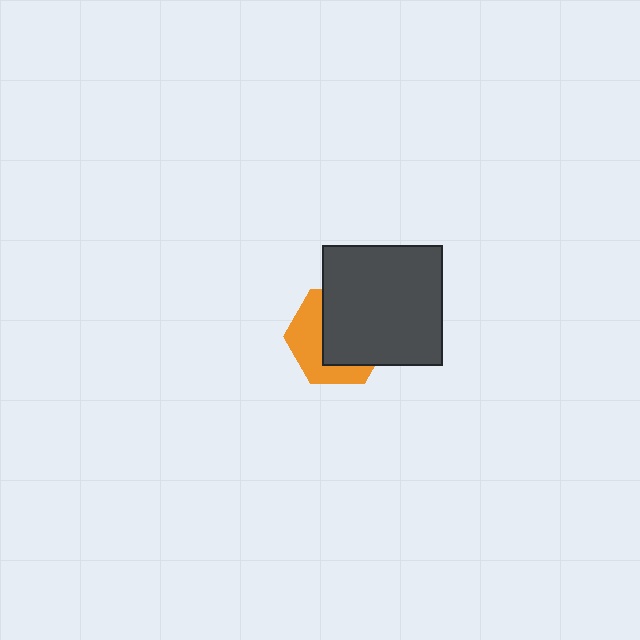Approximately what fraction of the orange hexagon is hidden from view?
Roughly 58% of the orange hexagon is hidden behind the dark gray square.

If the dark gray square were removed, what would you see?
You would see the complete orange hexagon.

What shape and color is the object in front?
The object in front is a dark gray square.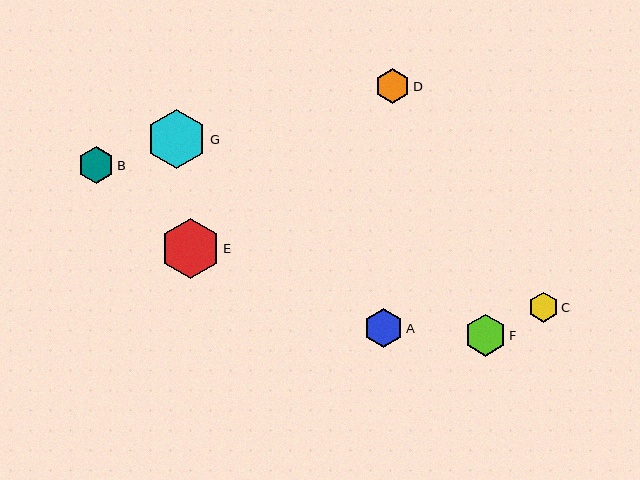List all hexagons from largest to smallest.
From largest to smallest: G, E, F, A, B, D, C.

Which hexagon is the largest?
Hexagon G is the largest with a size of approximately 60 pixels.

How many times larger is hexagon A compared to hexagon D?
Hexagon A is approximately 1.1 times the size of hexagon D.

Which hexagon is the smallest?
Hexagon C is the smallest with a size of approximately 30 pixels.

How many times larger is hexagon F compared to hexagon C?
Hexagon F is approximately 1.4 times the size of hexagon C.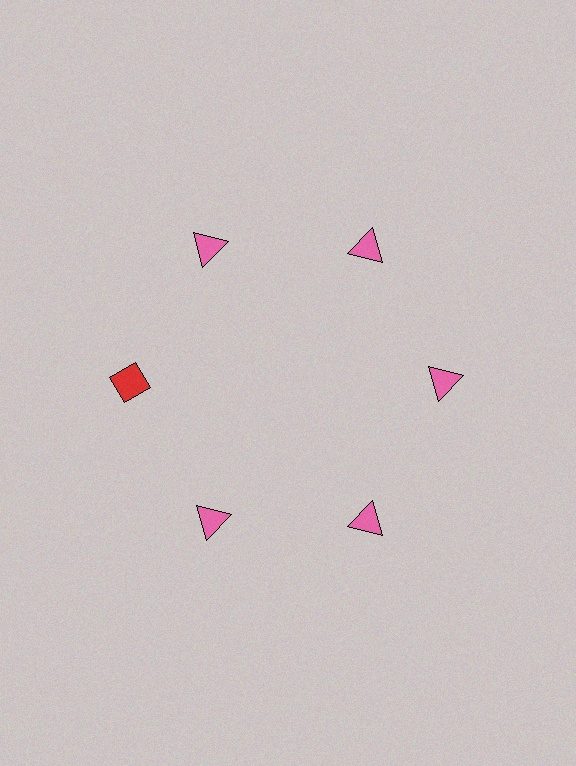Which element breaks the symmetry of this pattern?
The red diamond at roughly the 9 o'clock position breaks the symmetry. All other shapes are pink triangles.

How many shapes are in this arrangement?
There are 6 shapes arranged in a ring pattern.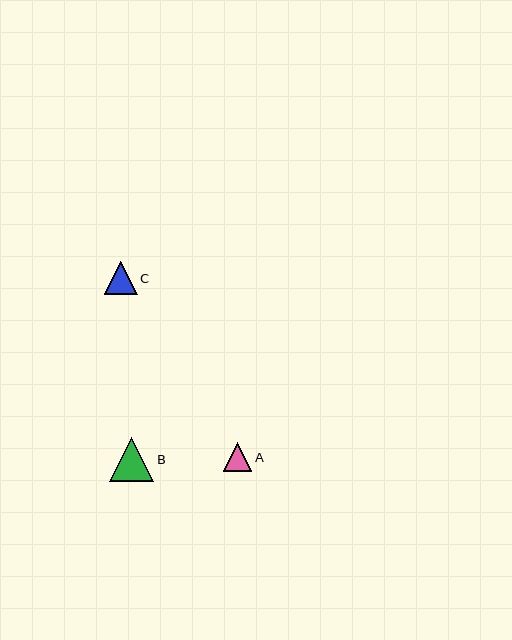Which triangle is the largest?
Triangle B is the largest with a size of approximately 44 pixels.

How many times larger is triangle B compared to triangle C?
Triangle B is approximately 1.3 times the size of triangle C.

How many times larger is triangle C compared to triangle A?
Triangle C is approximately 1.2 times the size of triangle A.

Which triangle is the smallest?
Triangle A is the smallest with a size of approximately 28 pixels.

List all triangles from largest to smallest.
From largest to smallest: B, C, A.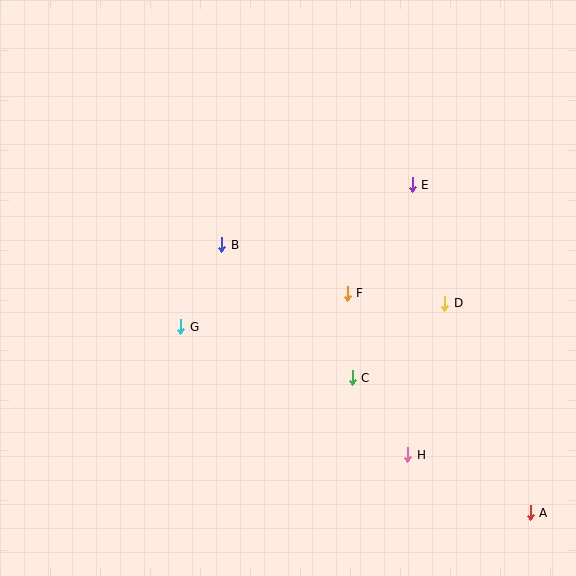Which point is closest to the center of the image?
Point F at (347, 293) is closest to the center.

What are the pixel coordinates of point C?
Point C is at (352, 378).